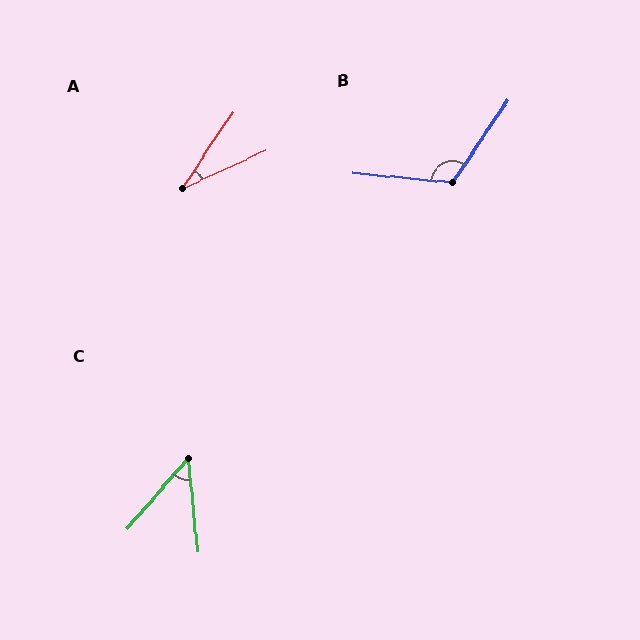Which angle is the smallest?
A, at approximately 32 degrees.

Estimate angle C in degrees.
Approximately 46 degrees.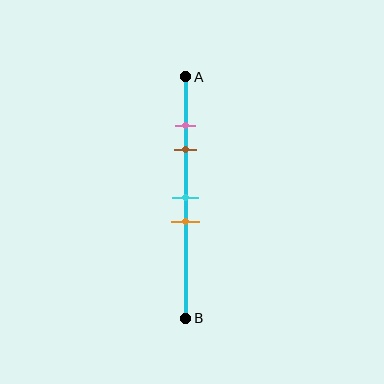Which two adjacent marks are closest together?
The pink and brown marks are the closest adjacent pair.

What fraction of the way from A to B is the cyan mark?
The cyan mark is approximately 50% (0.5) of the way from A to B.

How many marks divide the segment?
There are 4 marks dividing the segment.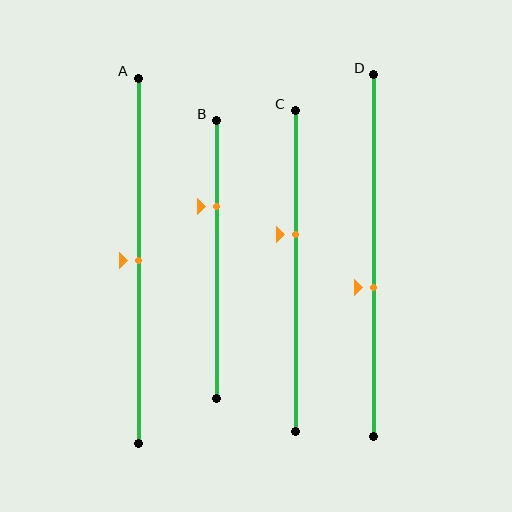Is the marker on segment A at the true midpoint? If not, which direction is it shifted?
Yes, the marker on segment A is at the true midpoint.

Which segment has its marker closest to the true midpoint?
Segment A has its marker closest to the true midpoint.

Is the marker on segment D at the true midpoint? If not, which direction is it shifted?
No, the marker on segment D is shifted downward by about 9% of the segment length.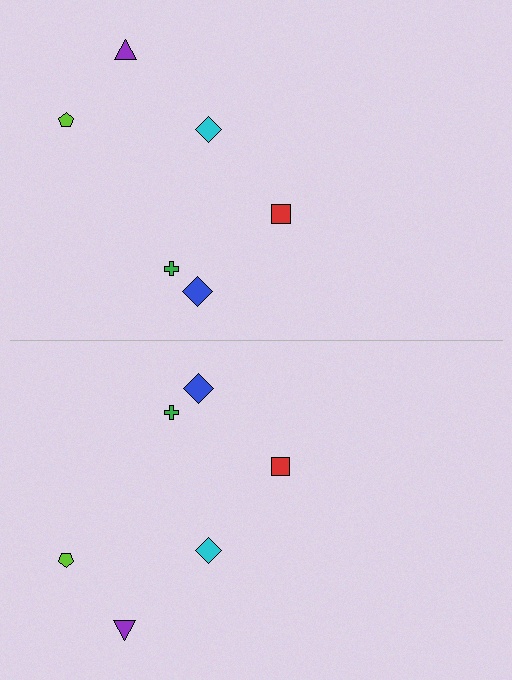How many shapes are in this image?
There are 12 shapes in this image.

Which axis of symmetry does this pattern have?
The pattern has a horizontal axis of symmetry running through the center of the image.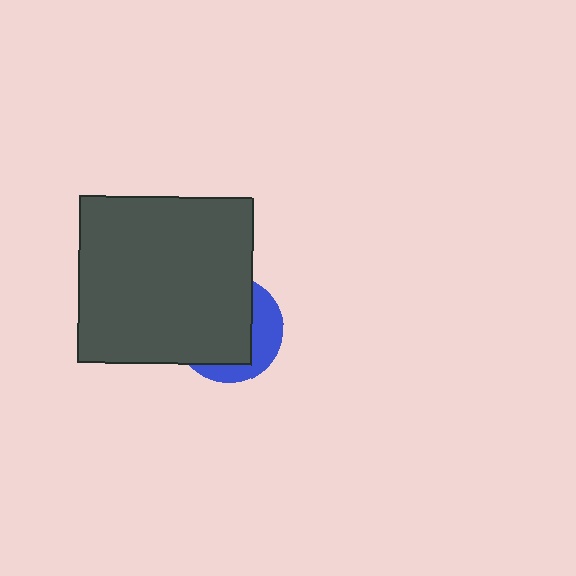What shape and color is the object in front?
The object in front is a dark gray rectangle.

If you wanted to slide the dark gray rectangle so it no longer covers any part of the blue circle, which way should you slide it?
Slide it toward the upper-left — that is the most direct way to separate the two shapes.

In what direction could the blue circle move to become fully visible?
The blue circle could move toward the lower-right. That would shift it out from behind the dark gray rectangle entirely.